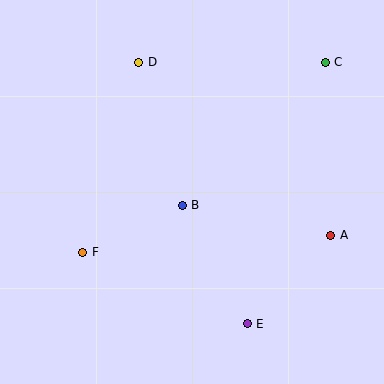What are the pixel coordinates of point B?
Point B is at (182, 205).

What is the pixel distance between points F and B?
The distance between F and B is 110 pixels.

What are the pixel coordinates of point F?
Point F is at (83, 252).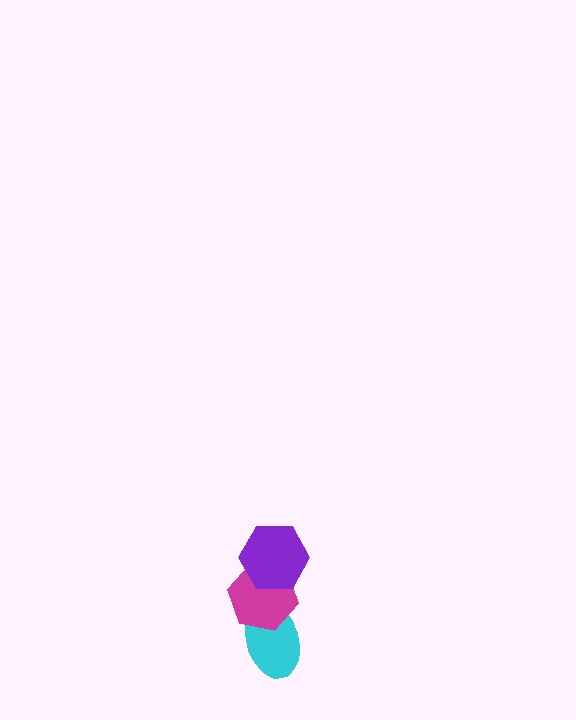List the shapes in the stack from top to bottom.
From top to bottom: the purple hexagon, the magenta hexagon, the cyan ellipse.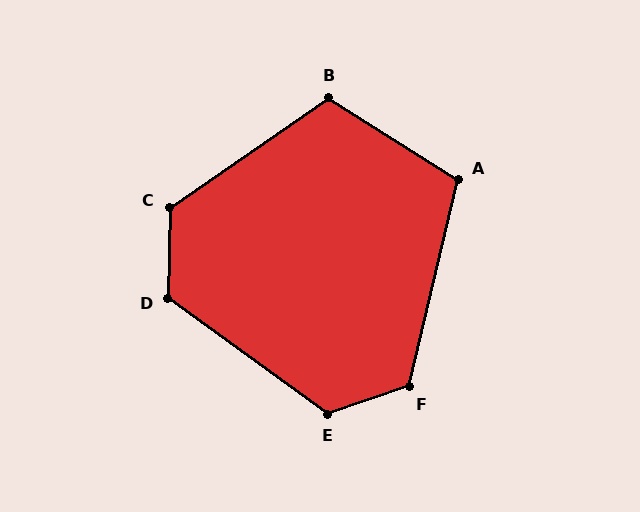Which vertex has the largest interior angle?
C, at approximately 126 degrees.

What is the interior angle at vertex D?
Approximately 125 degrees (obtuse).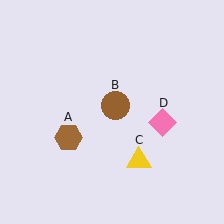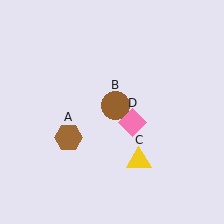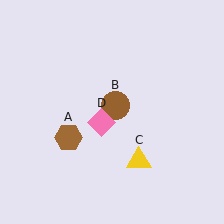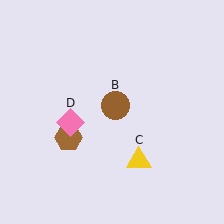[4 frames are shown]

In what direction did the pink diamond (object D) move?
The pink diamond (object D) moved left.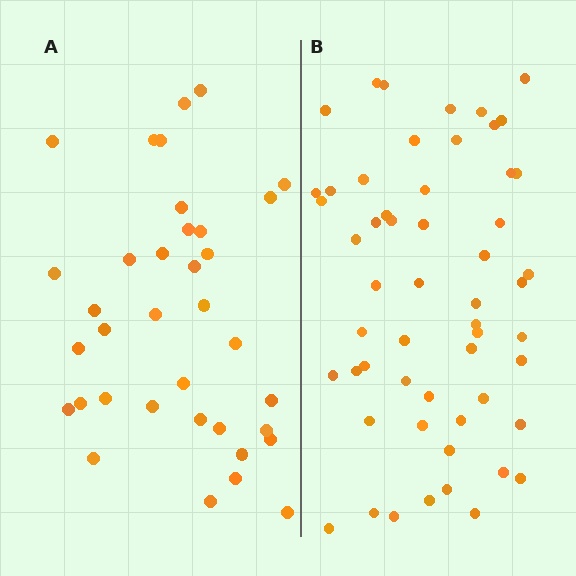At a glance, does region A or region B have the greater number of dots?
Region B (the right region) has more dots.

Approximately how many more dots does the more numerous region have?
Region B has approximately 20 more dots than region A.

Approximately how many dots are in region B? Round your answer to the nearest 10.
About 60 dots. (The exact count is 55, which rounds to 60.)